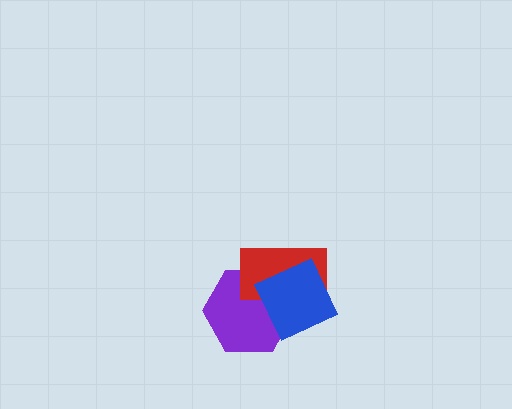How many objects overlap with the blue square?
2 objects overlap with the blue square.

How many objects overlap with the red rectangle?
2 objects overlap with the red rectangle.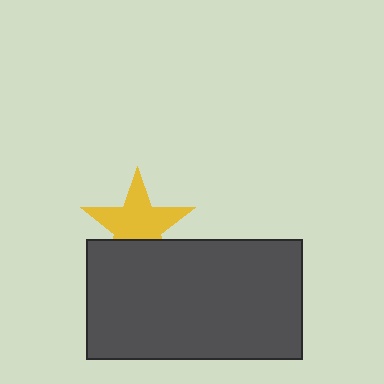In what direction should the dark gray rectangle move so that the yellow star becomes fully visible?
The dark gray rectangle should move down. That is the shortest direction to clear the overlap and leave the yellow star fully visible.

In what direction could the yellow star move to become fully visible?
The yellow star could move up. That would shift it out from behind the dark gray rectangle entirely.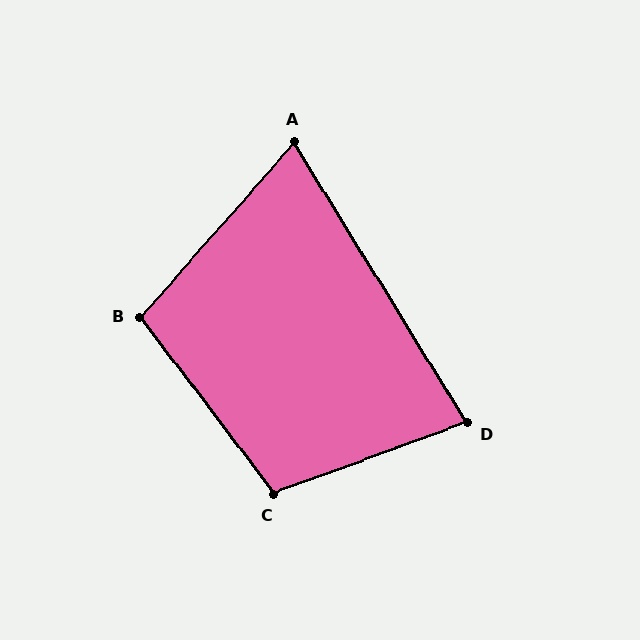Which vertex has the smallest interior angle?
A, at approximately 73 degrees.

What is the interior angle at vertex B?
Approximately 102 degrees (obtuse).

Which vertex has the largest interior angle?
C, at approximately 107 degrees.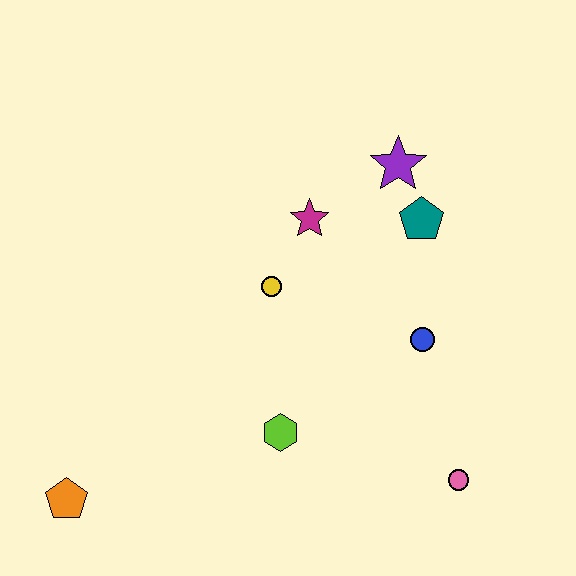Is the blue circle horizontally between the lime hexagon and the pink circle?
Yes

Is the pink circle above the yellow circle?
No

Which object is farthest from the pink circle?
The orange pentagon is farthest from the pink circle.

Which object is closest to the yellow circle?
The magenta star is closest to the yellow circle.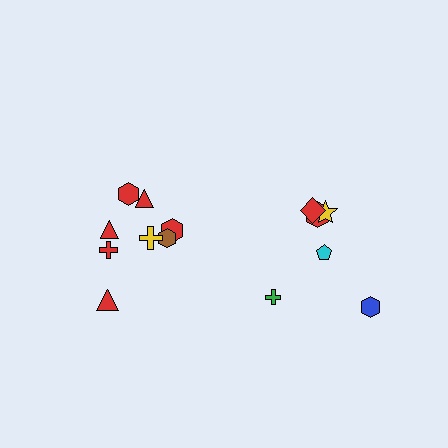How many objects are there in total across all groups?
There are 14 objects.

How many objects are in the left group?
There are 8 objects.